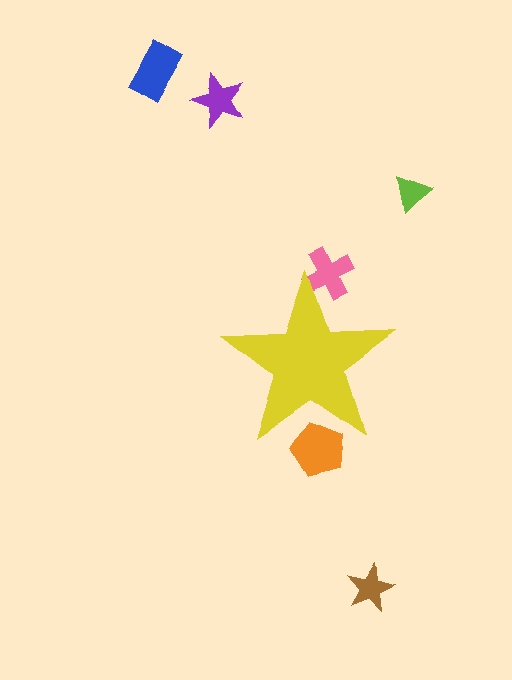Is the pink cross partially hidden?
Yes, the pink cross is partially hidden behind the yellow star.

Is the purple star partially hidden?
No, the purple star is fully visible.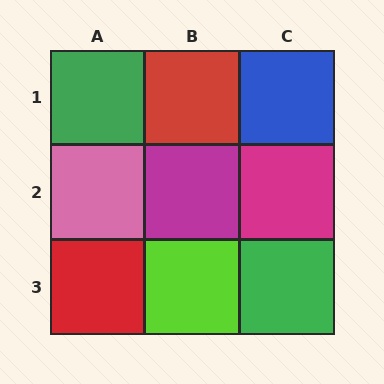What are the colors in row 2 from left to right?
Pink, magenta, magenta.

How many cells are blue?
1 cell is blue.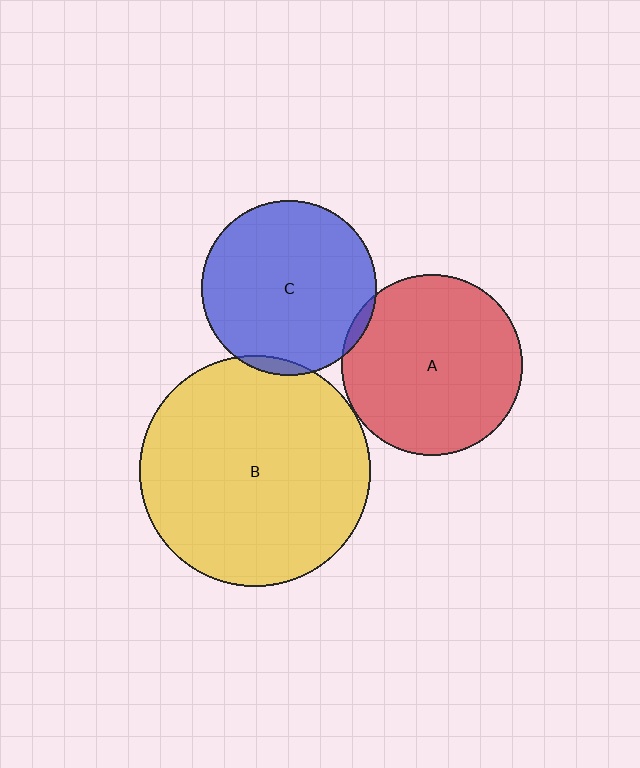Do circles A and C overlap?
Yes.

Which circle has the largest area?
Circle B (yellow).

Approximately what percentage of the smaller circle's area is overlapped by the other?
Approximately 5%.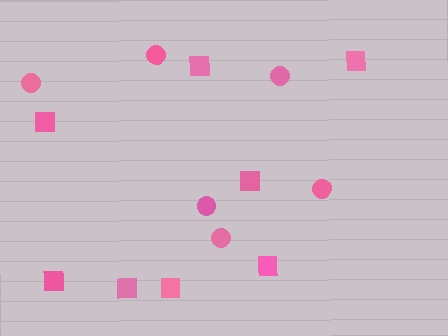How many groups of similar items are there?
There are 2 groups: one group of squares (8) and one group of circles (6).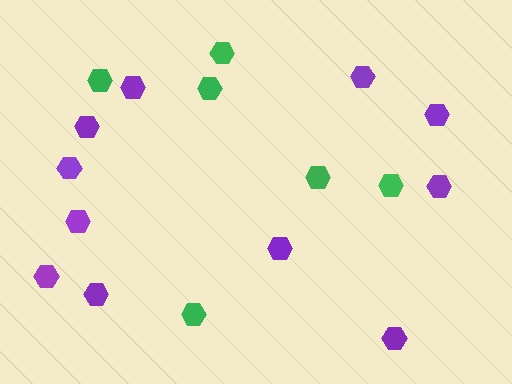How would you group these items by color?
There are 2 groups: one group of green hexagons (6) and one group of purple hexagons (11).